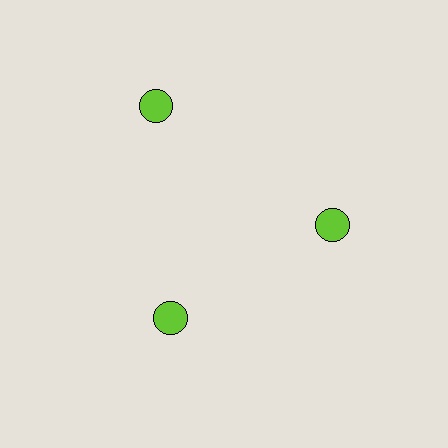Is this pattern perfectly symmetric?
No. The 3 lime circles are arranged in a ring, but one element near the 11 o'clock position is pushed outward from the center, breaking the 3-fold rotational symmetry.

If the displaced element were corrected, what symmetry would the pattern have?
It would have 3-fold rotational symmetry — the pattern would map onto itself every 120 degrees.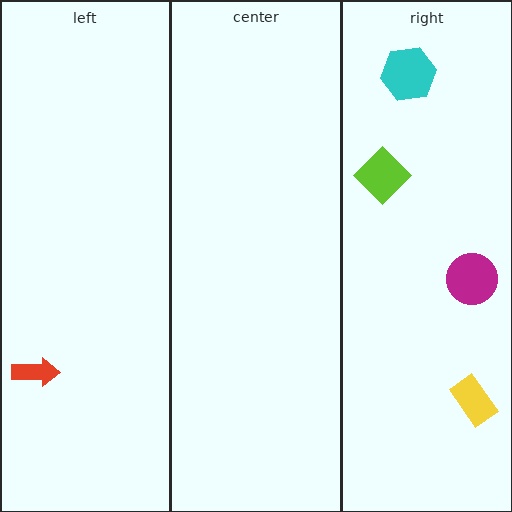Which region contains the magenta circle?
The right region.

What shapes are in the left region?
The red arrow.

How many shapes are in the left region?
1.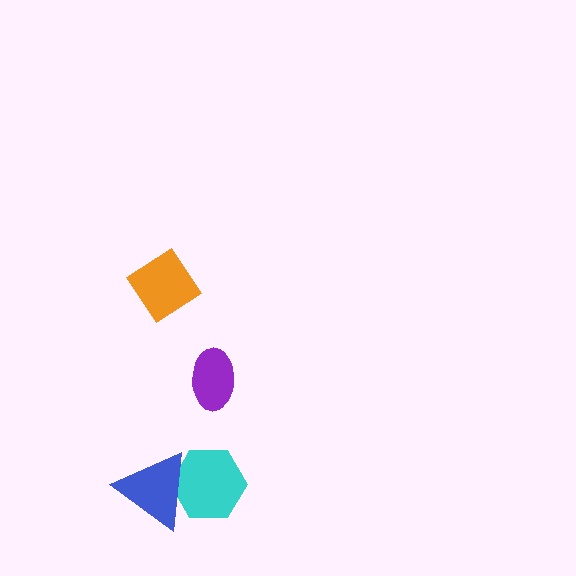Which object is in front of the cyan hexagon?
The blue triangle is in front of the cyan hexagon.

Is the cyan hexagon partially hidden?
Yes, it is partially covered by another shape.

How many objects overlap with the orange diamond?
0 objects overlap with the orange diamond.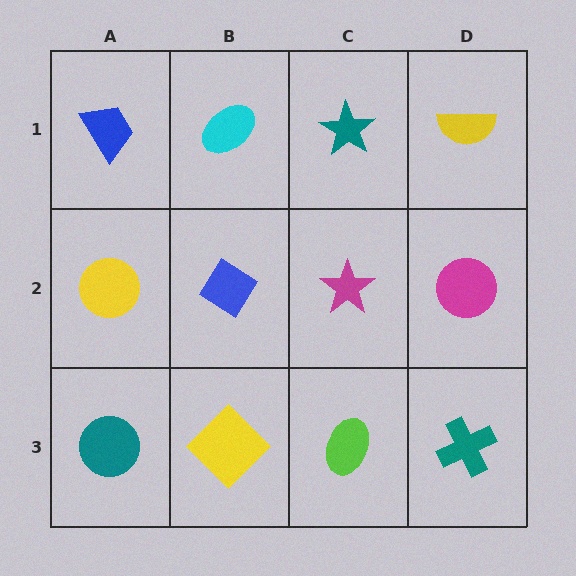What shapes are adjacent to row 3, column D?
A magenta circle (row 2, column D), a lime ellipse (row 3, column C).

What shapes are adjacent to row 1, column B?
A blue diamond (row 2, column B), a blue trapezoid (row 1, column A), a teal star (row 1, column C).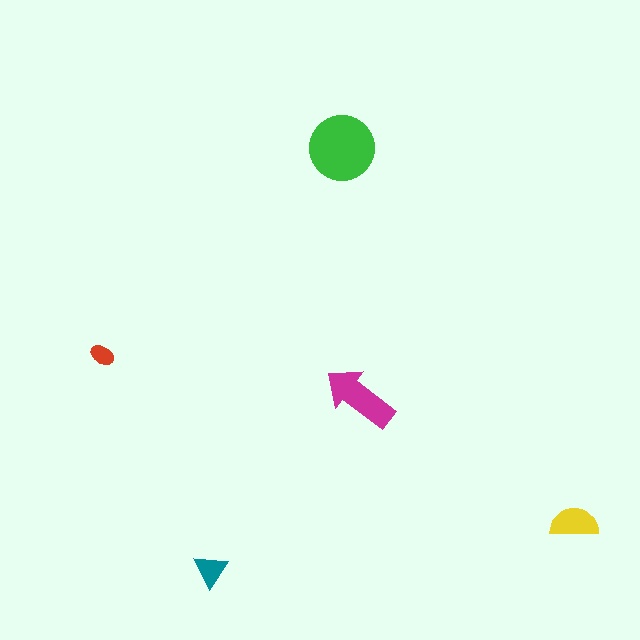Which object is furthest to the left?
The red ellipse is leftmost.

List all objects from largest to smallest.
The green circle, the magenta arrow, the yellow semicircle, the teal triangle, the red ellipse.